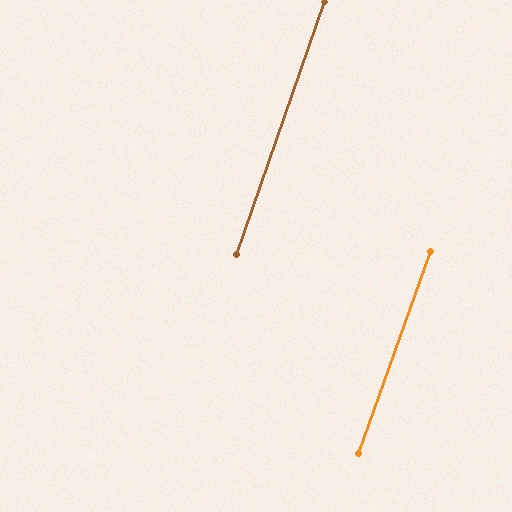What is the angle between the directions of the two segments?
Approximately 1 degree.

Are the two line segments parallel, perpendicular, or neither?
Parallel — their directions differ by only 0.6°.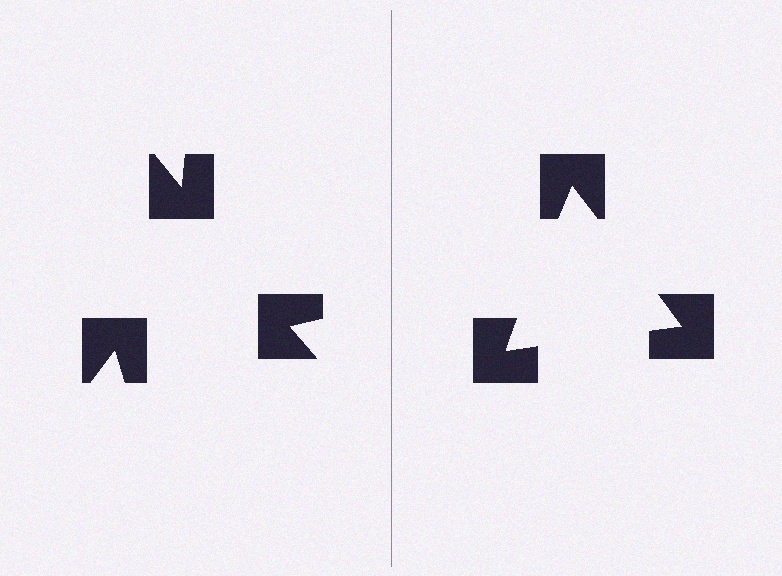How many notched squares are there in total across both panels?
6 — 3 on each side.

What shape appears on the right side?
An illusory triangle.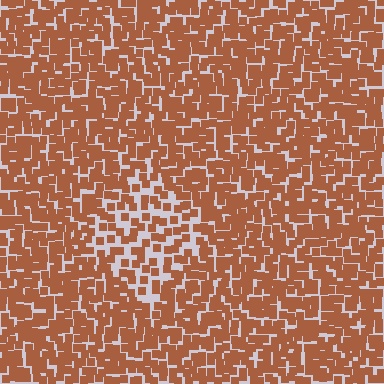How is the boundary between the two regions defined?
The boundary is defined by a change in element density (approximately 1.8x ratio). All elements are the same color, size, and shape.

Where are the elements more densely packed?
The elements are more densely packed outside the diamond boundary.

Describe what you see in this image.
The image contains small brown elements arranged at two different densities. A diamond-shaped region is visible where the elements are less densely packed than the surrounding area.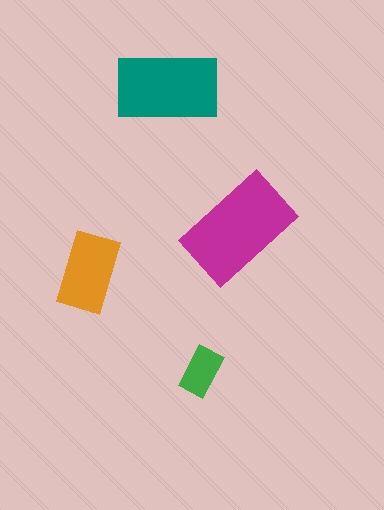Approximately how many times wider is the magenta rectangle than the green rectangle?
About 2.5 times wider.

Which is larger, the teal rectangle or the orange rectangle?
The teal one.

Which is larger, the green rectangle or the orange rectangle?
The orange one.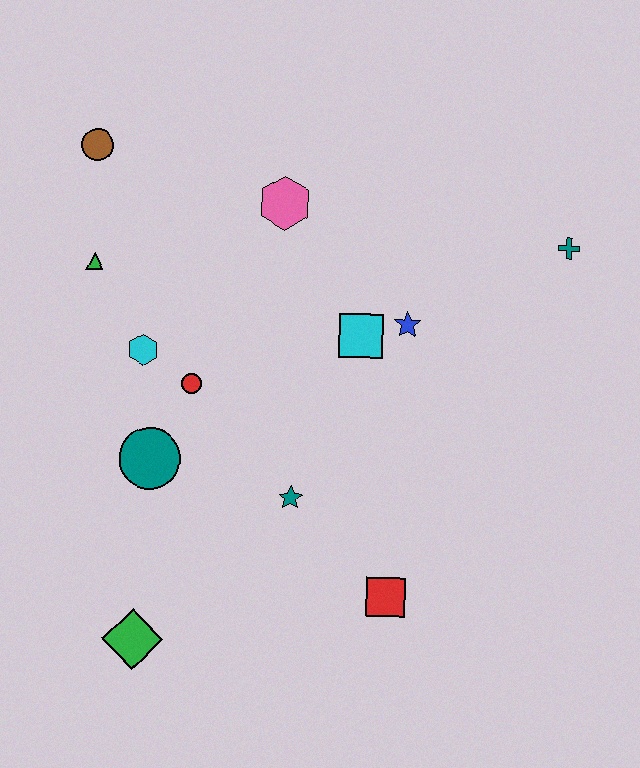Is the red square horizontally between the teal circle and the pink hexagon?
No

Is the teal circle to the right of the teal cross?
No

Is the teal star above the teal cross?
No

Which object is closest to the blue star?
The cyan square is closest to the blue star.